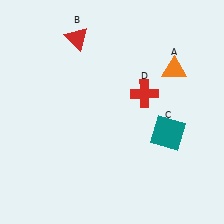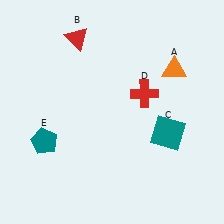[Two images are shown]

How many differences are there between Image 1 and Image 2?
There is 1 difference between the two images.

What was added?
A teal pentagon (E) was added in Image 2.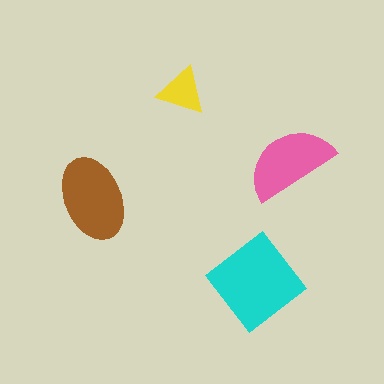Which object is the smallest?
The yellow triangle.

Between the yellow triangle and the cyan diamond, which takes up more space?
The cyan diamond.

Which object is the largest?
The cyan diamond.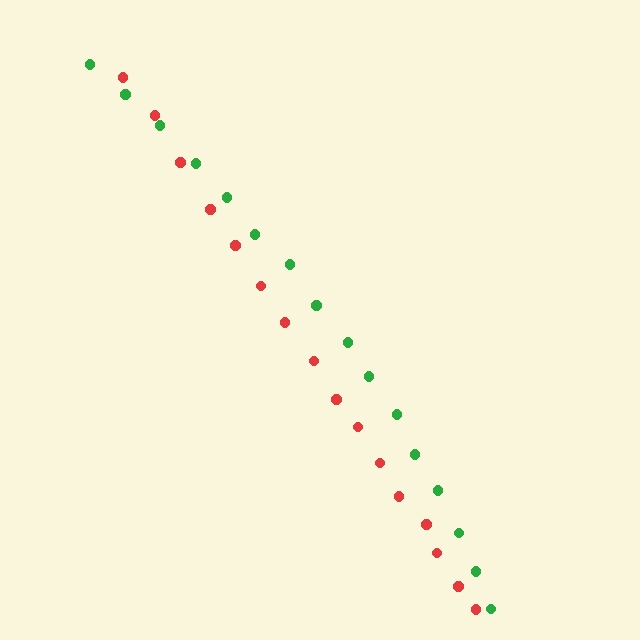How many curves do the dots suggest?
There are 2 distinct paths.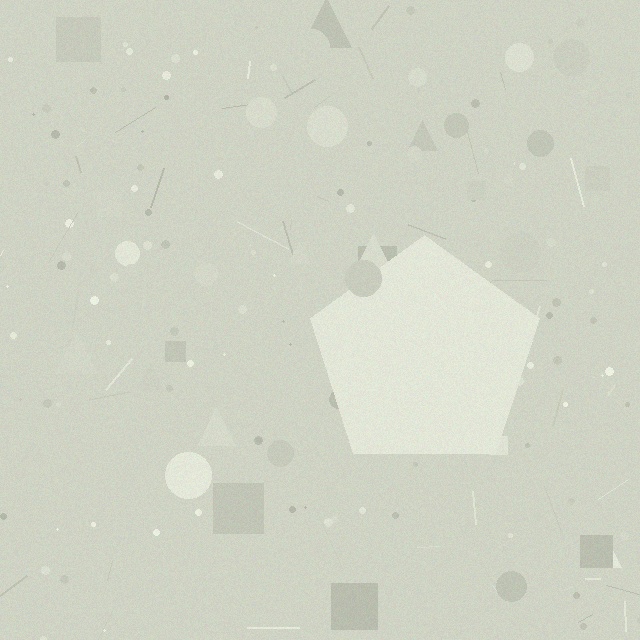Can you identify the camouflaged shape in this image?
The camouflaged shape is a pentagon.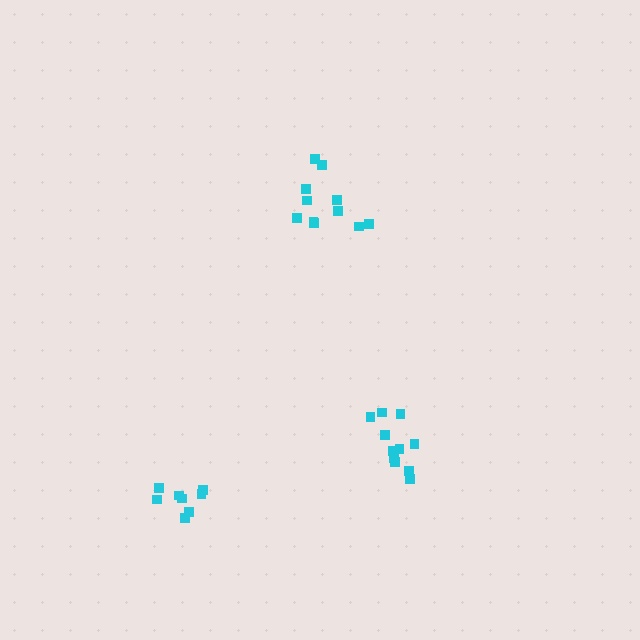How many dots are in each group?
Group 1: 11 dots, Group 2: 11 dots, Group 3: 8 dots (30 total).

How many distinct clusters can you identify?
There are 3 distinct clusters.